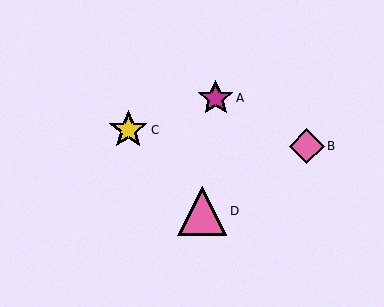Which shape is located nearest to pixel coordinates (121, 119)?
The yellow star (labeled C) at (128, 130) is nearest to that location.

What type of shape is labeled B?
Shape B is a pink diamond.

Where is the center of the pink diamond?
The center of the pink diamond is at (307, 146).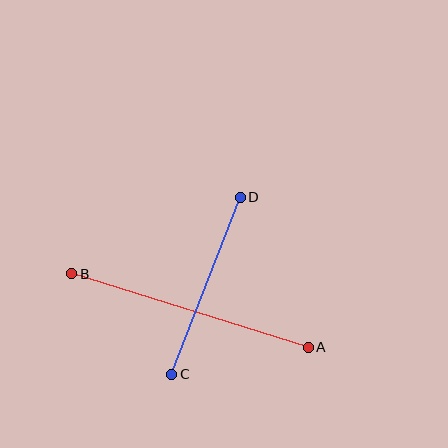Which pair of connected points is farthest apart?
Points A and B are farthest apart.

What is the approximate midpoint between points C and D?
The midpoint is at approximately (206, 286) pixels.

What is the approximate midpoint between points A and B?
The midpoint is at approximately (190, 310) pixels.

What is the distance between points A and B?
The distance is approximately 248 pixels.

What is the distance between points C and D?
The distance is approximately 190 pixels.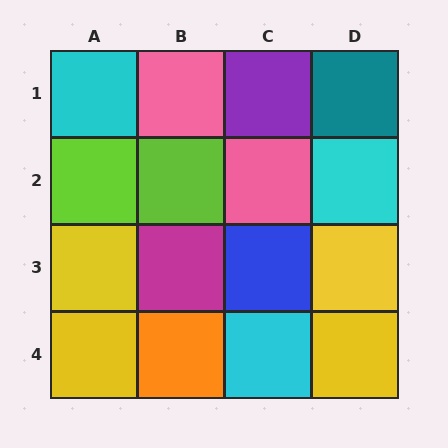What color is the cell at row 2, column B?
Lime.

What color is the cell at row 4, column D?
Yellow.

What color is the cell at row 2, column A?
Lime.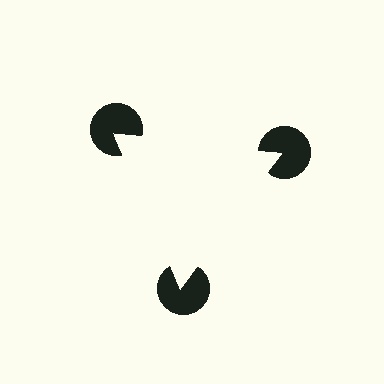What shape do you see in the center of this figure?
An illusory triangle — its edges are inferred from the aligned wedge cuts in the pac-man discs, not physically drawn.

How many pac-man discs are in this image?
There are 3 — one at each vertex of the illusory triangle.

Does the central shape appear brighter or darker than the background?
It typically appears slightly brighter than the background, even though no actual brightness change is drawn.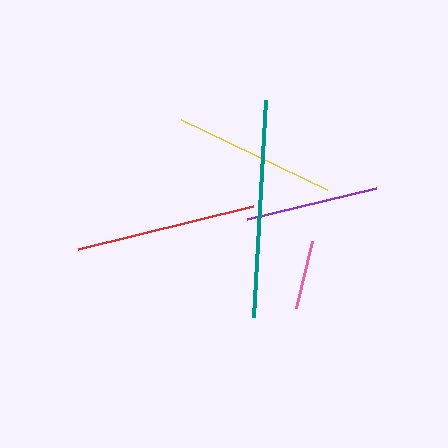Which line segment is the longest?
The teal line is the longest at approximately 217 pixels.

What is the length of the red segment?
The red segment is approximately 180 pixels long.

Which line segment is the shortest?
The pink line is the shortest at approximately 69 pixels.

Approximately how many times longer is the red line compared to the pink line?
The red line is approximately 2.6 times the length of the pink line.